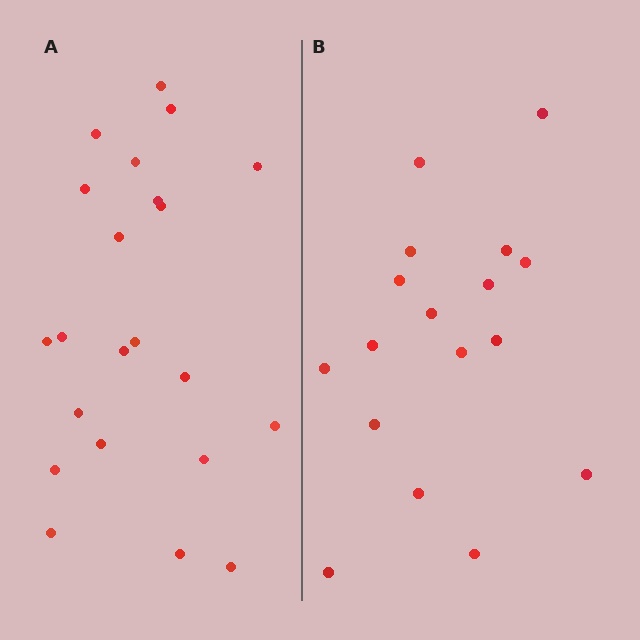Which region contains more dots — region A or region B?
Region A (the left region) has more dots.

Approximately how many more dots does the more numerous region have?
Region A has about 5 more dots than region B.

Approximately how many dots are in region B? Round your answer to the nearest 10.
About 20 dots. (The exact count is 17, which rounds to 20.)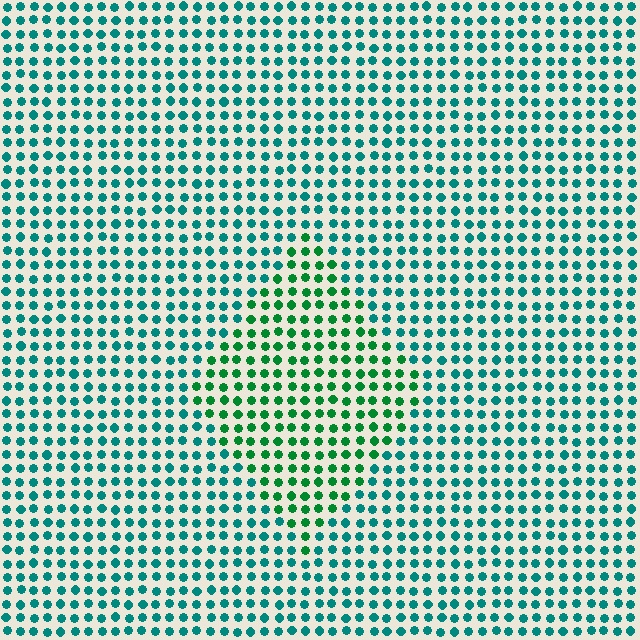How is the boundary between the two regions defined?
The boundary is defined purely by a slight shift in hue (about 36 degrees). Spacing, size, and orientation are identical on both sides.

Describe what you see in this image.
The image is filled with small teal elements in a uniform arrangement. A diamond-shaped region is visible where the elements are tinted to a slightly different hue, forming a subtle color boundary.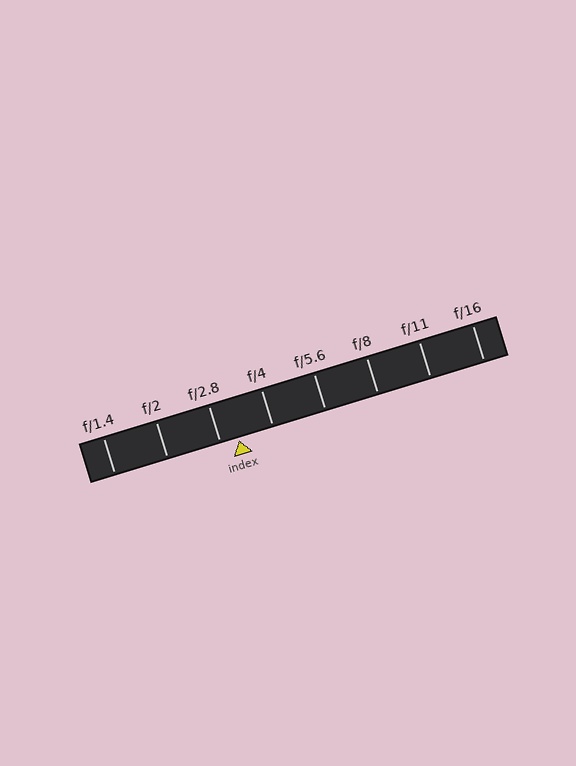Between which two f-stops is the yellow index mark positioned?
The index mark is between f/2.8 and f/4.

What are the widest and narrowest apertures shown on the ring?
The widest aperture shown is f/1.4 and the narrowest is f/16.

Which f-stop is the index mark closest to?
The index mark is closest to f/2.8.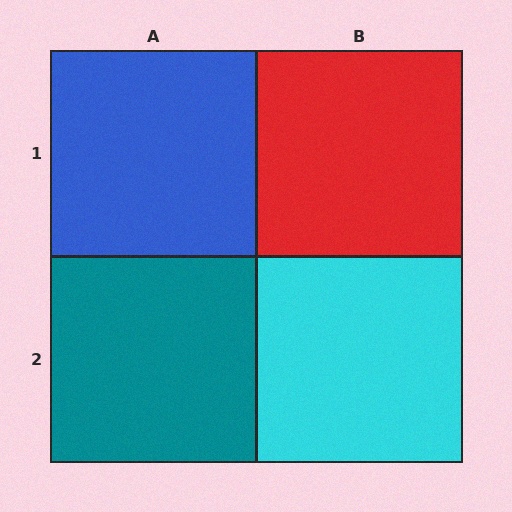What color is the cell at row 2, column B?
Cyan.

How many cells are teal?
1 cell is teal.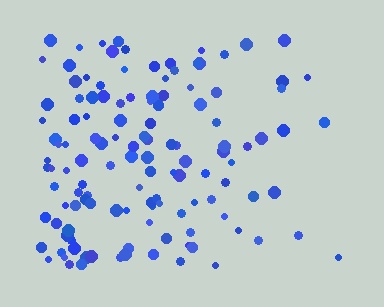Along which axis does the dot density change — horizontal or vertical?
Horizontal.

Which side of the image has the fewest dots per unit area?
The right.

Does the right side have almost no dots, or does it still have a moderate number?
Still a moderate number, just noticeably fewer than the left.